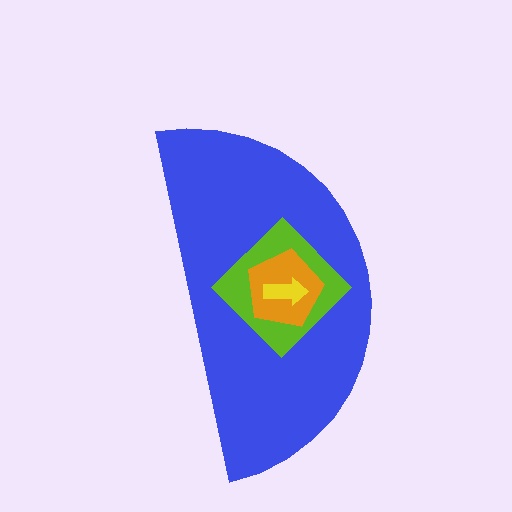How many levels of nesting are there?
4.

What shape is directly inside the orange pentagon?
The yellow arrow.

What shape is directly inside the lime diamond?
The orange pentagon.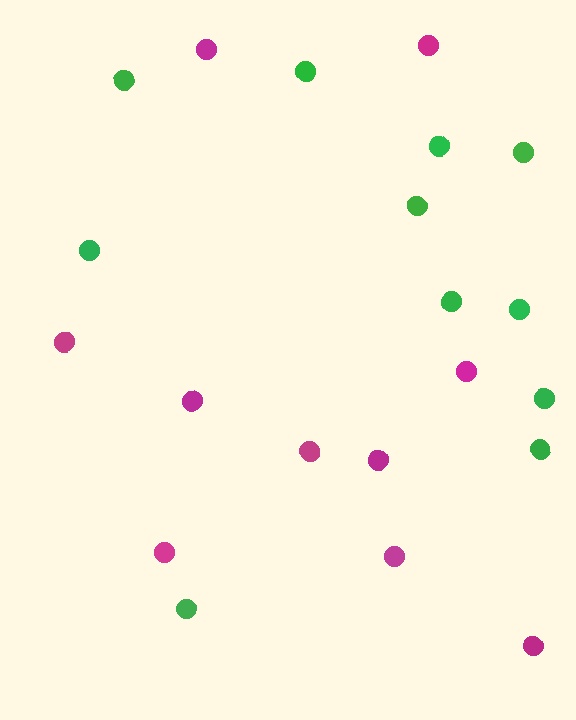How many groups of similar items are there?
There are 2 groups: one group of magenta circles (10) and one group of green circles (11).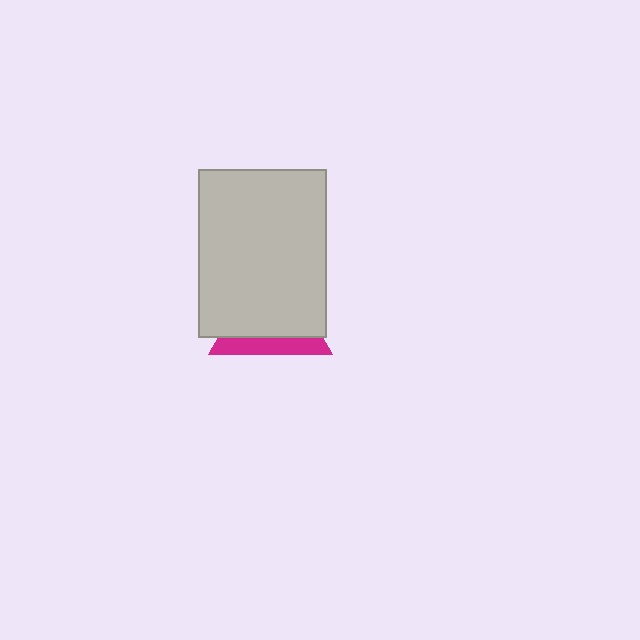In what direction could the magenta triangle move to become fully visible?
The magenta triangle could move down. That would shift it out from behind the light gray rectangle entirely.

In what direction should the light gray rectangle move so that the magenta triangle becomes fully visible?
The light gray rectangle should move up. That is the shortest direction to clear the overlap and leave the magenta triangle fully visible.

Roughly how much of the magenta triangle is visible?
A small part of it is visible (roughly 30%).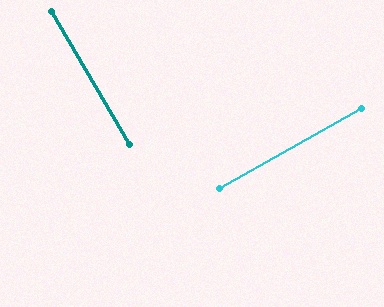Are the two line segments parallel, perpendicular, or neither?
Perpendicular — they meet at approximately 89°.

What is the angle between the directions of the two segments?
Approximately 89 degrees.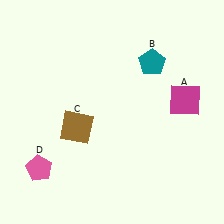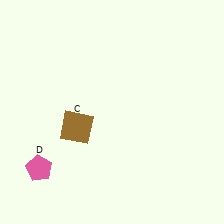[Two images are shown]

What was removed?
The teal pentagon (B), the magenta square (A) were removed in Image 2.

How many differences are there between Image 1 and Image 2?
There are 2 differences between the two images.